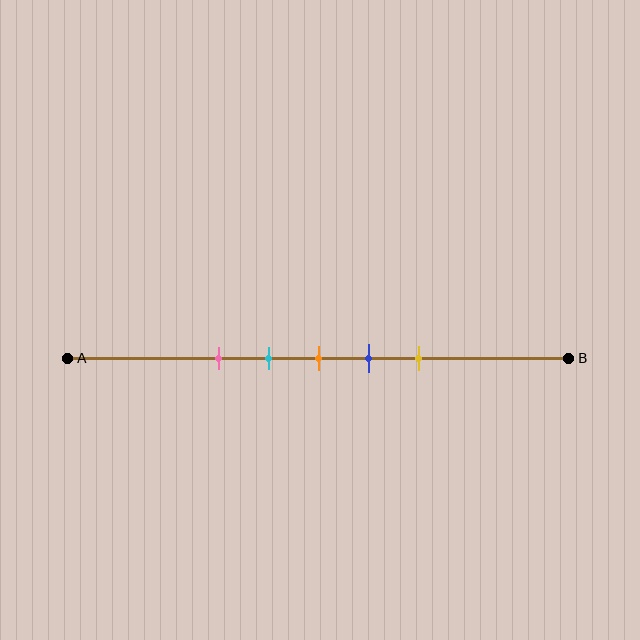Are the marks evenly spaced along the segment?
Yes, the marks are approximately evenly spaced.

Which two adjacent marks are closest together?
The cyan and orange marks are the closest adjacent pair.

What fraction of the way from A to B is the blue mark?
The blue mark is approximately 60% (0.6) of the way from A to B.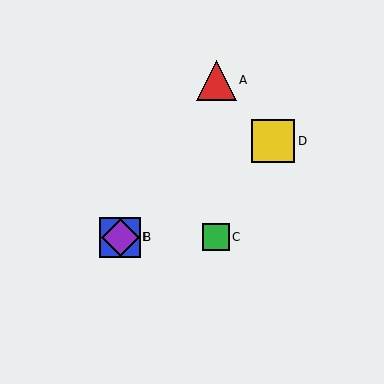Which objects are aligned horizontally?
Objects B, C, E are aligned horizontally.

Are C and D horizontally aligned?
No, C is at y≈237 and D is at y≈141.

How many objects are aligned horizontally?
3 objects (B, C, E) are aligned horizontally.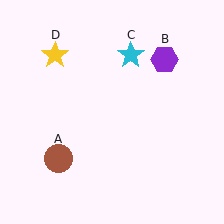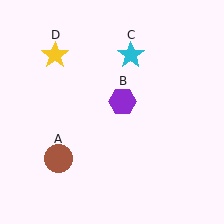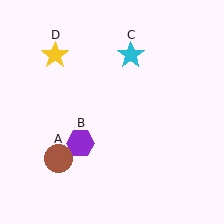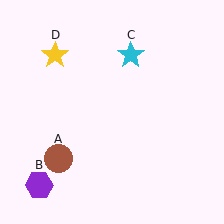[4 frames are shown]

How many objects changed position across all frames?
1 object changed position: purple hexagon (object B).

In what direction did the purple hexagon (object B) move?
The purple hexagon (object B) moved down and to the left.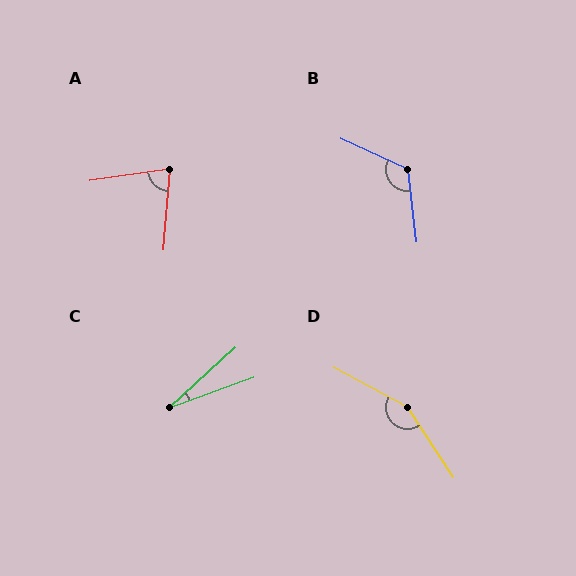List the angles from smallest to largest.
C (23°), A (77°), B (121°), D (152°).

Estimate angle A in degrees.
Approximately 77 degrees.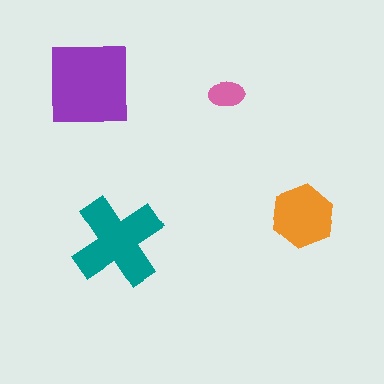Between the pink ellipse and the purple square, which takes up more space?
The purple square.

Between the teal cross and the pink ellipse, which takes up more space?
The teal cross.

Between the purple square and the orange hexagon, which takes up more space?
The purple square.